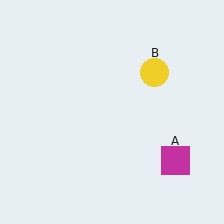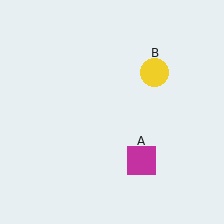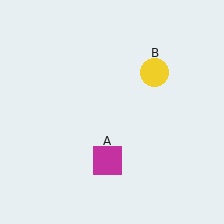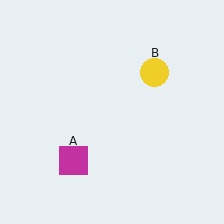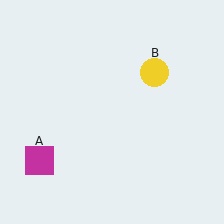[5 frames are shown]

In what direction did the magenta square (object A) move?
The magenta square (object A) moved left.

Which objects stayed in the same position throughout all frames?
Yellow circle (object B) remained stationary.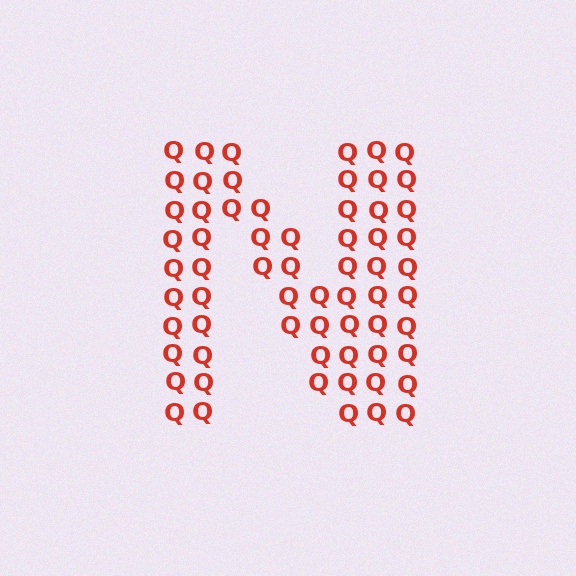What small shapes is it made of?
It is made of small letter Q's.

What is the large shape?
The large shape is the letter N.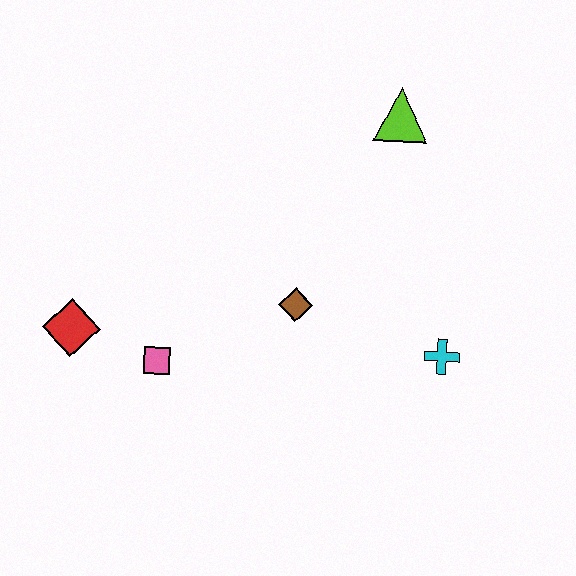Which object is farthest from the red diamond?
The lime triangle is farthest from the red diamond.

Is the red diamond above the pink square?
Yes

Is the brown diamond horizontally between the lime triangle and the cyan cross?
No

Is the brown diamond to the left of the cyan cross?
Yes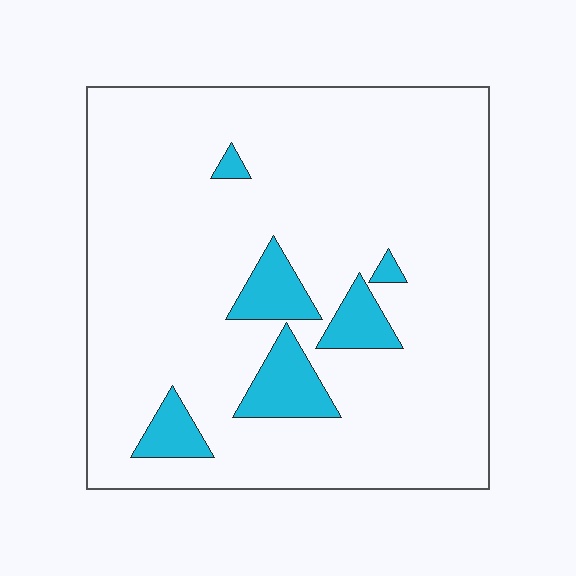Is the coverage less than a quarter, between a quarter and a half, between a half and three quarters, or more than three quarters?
Less than a quarter.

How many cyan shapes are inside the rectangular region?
6.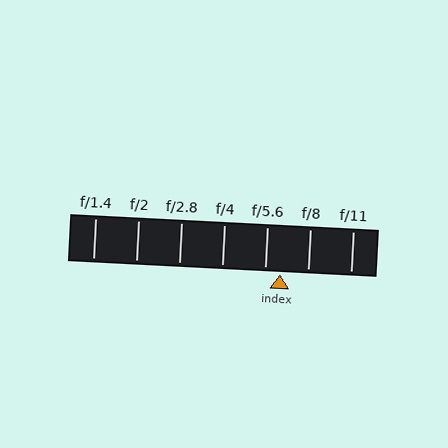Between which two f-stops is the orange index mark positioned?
The index mark is between f/5.6 and f/8.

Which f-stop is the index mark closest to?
The index mark is closest to f/5.6.